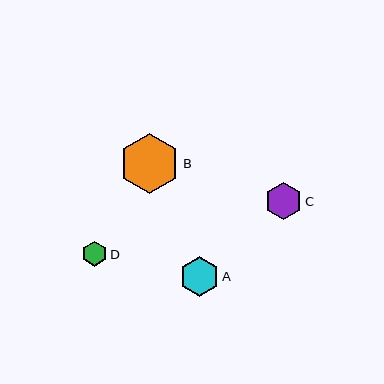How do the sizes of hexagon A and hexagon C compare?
Hexagon A and hexagon C are approximately the same size.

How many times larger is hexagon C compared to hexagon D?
Hexagon C is approximately 1.5 times the size of hexagon D.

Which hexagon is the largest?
Hexagon B is the largest with a size of approximately 60 pixels.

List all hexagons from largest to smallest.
From largest to smallest: B, A, C, D.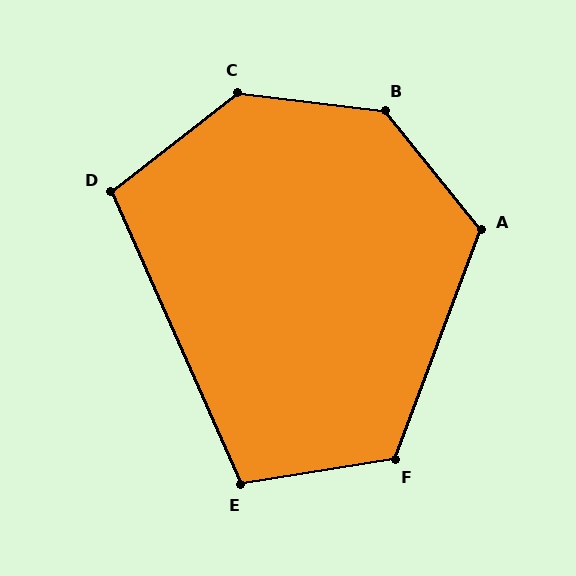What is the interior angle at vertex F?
Approximately 120 degrees (obtuse).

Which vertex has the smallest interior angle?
D, at approximately 104 degrees.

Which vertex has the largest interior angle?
B, at approximately 136 degrees.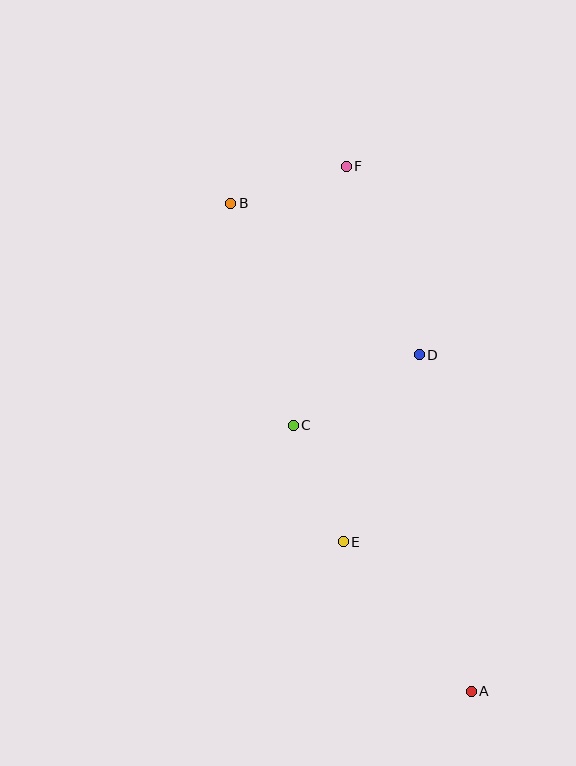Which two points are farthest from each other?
Points A and B are farthest from each other.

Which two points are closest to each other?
Points B and F are closest to each other.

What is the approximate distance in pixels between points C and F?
The distance between C and F is approximately 264 pixels.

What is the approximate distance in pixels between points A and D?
The distance between A and D is approximately 340 pixels.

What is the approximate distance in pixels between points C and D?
The distance between C and D is approximately 144 pixels.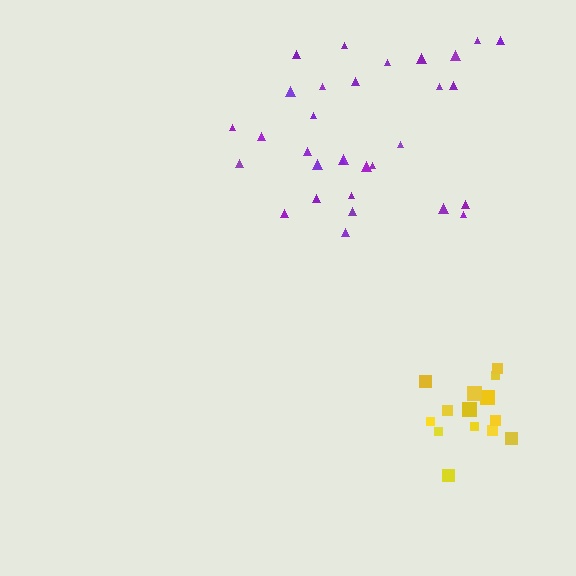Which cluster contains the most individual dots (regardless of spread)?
Purple (31).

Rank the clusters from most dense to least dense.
yellow, purple.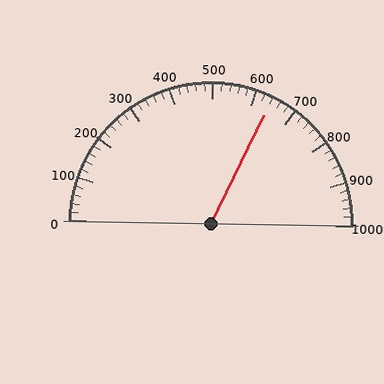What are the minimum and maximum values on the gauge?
The gauge ranges from 0 to 1000.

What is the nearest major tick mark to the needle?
The nearest major tick mark is 600.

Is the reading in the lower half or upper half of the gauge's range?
The reading is in the upper half of the range (0 to 1000).